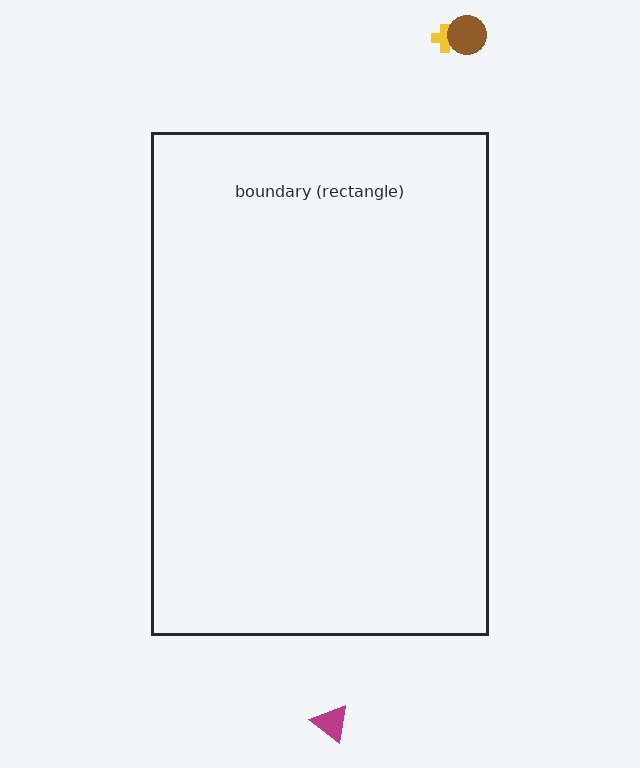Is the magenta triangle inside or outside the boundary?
Outside.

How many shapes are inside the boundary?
0 inside, 3 outside.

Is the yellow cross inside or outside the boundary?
Outside.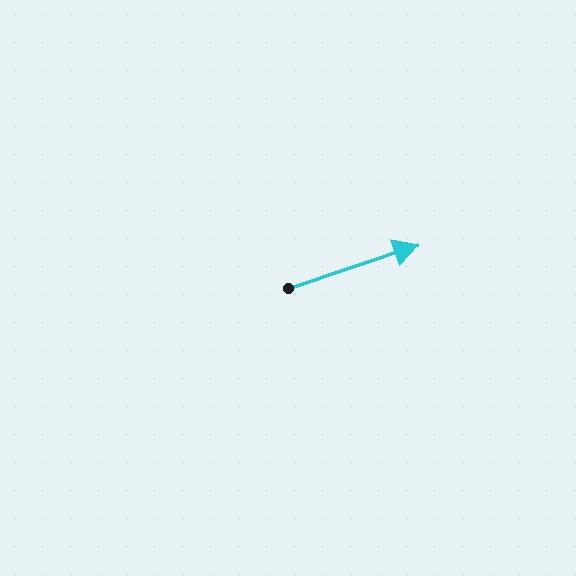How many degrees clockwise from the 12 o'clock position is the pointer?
Approximately 72 degrees.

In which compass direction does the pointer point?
East.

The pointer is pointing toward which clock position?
Roughly 2 o'clock.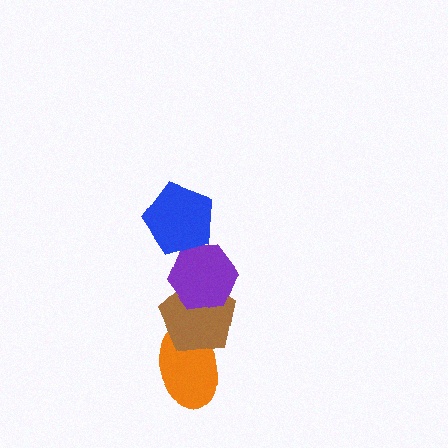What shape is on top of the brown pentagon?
The purple hexagon is on top of the brown pentagon.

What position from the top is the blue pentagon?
The blue pentagon is 1st from the top.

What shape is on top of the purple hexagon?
The blue pentagon is on top of the purple hexagon.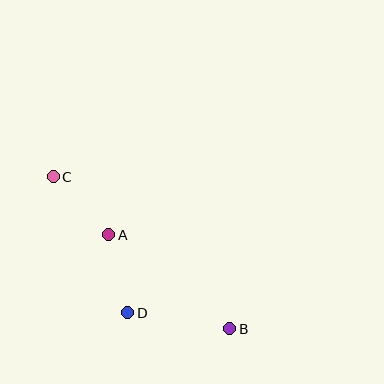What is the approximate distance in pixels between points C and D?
The distance between C and D is approximately 155 pixels.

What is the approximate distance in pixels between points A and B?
The distance between A and B is approximately 153 pixels.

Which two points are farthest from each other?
Points B and C are farthest from each other.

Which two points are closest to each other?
Points A and D are closest to each other.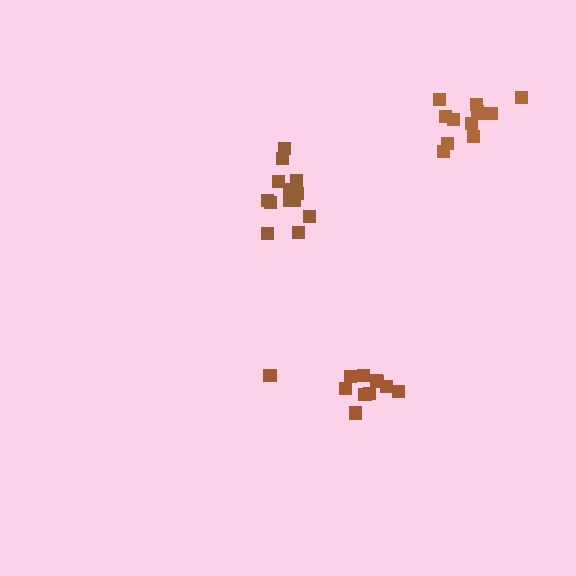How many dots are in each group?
Group 1: 11 dots, Group 2: 12 dots, Group 3: 13 dots (36 total).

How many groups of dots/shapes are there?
There are 3 groups.